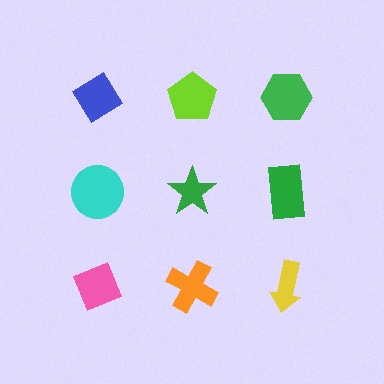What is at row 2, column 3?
A green rectangle.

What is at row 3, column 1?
A pink diamond.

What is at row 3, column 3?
A yellow arrow.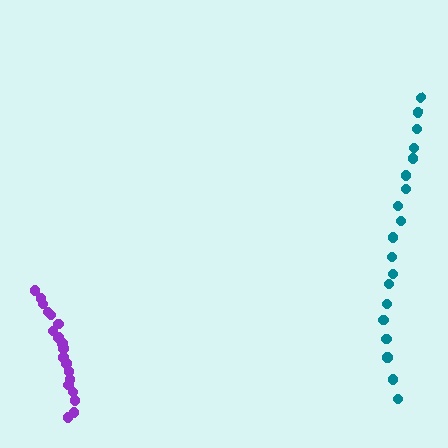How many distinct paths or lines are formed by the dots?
There are 2 distinct paths.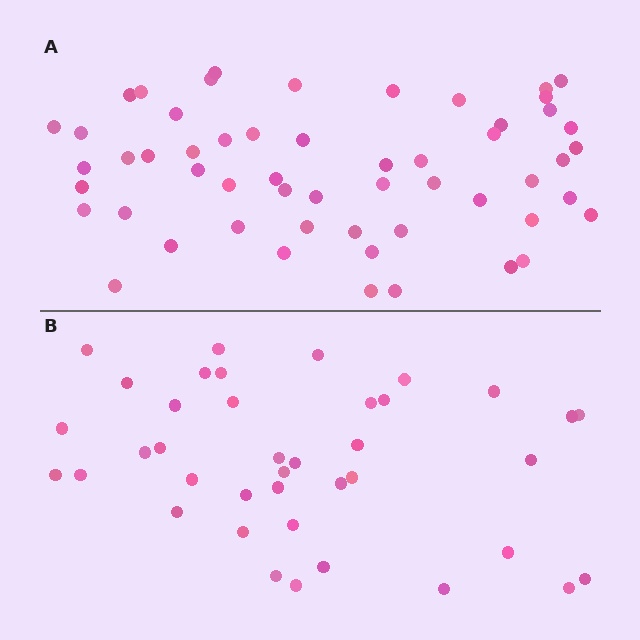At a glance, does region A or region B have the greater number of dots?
Region A (the top region) has more dots.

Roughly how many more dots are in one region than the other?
Region A has approximately 15 more dots than region B.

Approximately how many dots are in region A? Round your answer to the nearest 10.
About 60 dots. (The exact count is 55, which rounds to 60.)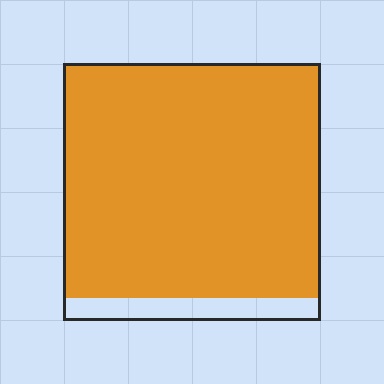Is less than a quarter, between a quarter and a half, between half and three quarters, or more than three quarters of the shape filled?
More than three quarters.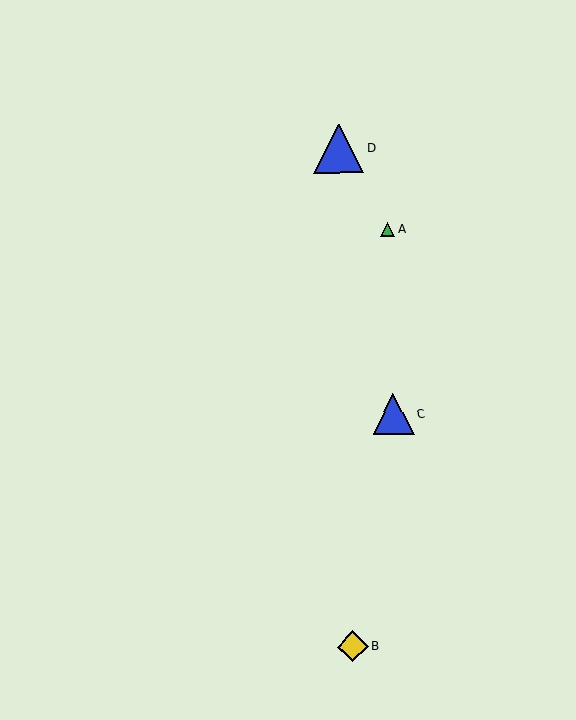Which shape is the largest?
The blue triangle (labeled D) is the largest.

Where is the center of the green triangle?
The center of the green triangle is at (387, 229).